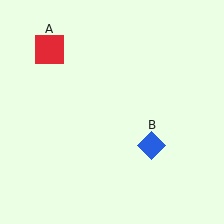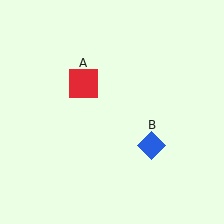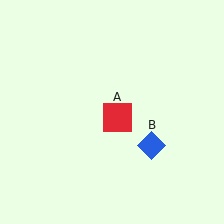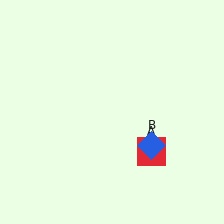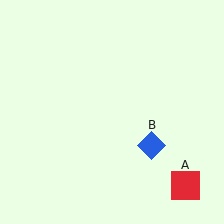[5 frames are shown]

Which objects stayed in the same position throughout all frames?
Blue diamond (object B) remained stationary.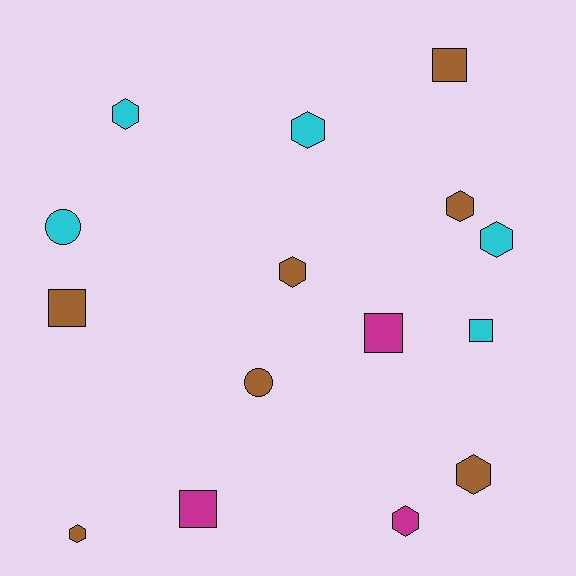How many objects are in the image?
There are 15 objects.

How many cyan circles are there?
There is 1 cyan circle.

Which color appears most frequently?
Brown, with 7 objects.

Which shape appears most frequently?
Hexagon, with 8 objects.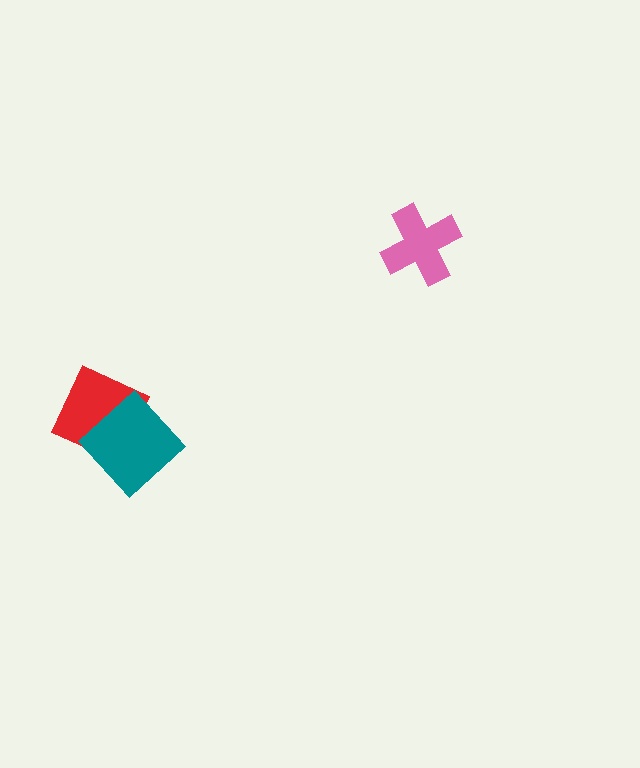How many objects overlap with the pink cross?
0 objects overlap with the pink cross.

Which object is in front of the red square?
The teal diamond is in front of the red square.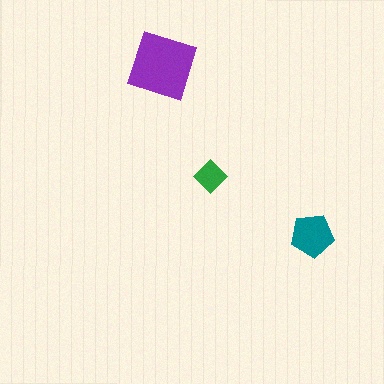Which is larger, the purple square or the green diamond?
The purple square.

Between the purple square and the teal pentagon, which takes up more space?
The purple square.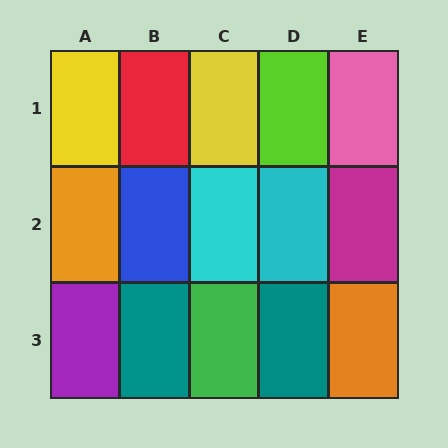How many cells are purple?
1 cell is purple.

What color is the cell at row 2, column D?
Cyan.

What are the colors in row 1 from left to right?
Yellow, red, yellow, lime, pink.